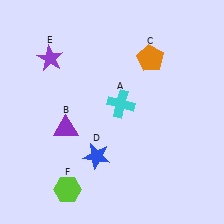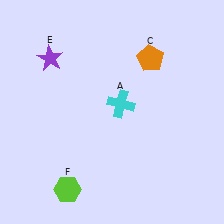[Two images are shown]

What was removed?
The purple triangle (B), the blue star (D) were removed in Image 2.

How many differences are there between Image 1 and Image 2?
There are 2 differences between the two images.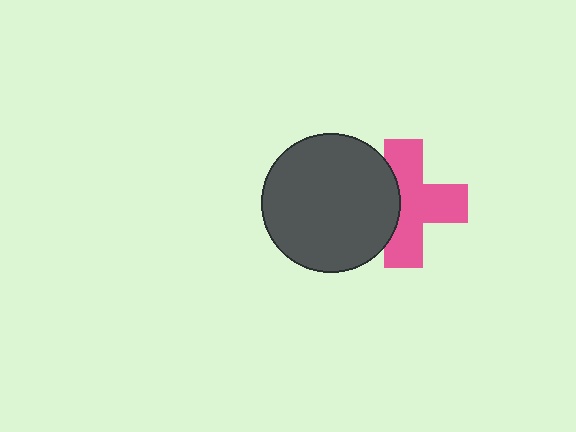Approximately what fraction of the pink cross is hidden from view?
Roughly 33% of the pink cross is hidden behind the dark gray circle.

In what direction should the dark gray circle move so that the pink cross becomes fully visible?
The dark gray circle should move left. That is the shortest direction to clear the overlap and leave the pink cross fully visible.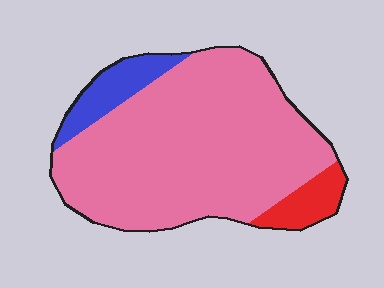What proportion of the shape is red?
Red covers around 10% of the shape.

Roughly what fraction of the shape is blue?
Blue covers about 10% of the shape.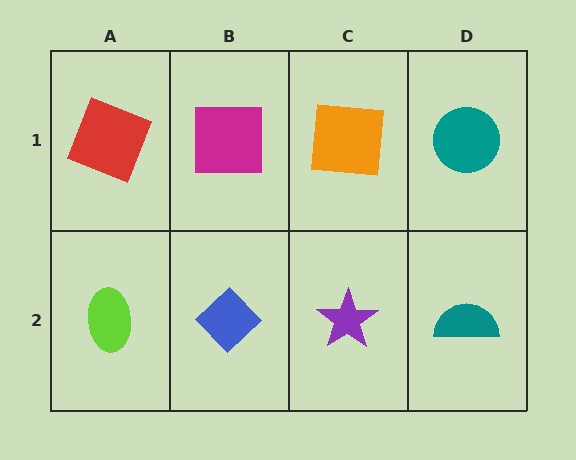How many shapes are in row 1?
4 shapes.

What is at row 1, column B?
A magenta square.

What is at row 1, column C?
An orange square.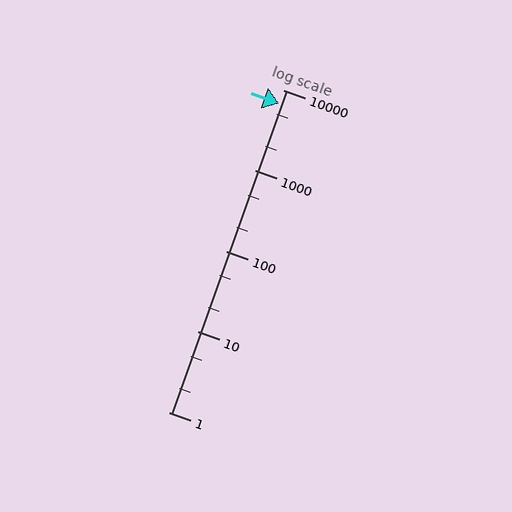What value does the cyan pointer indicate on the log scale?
The pointer indicates approximately 6800.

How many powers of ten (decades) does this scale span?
The scale spans 4 decades, from 1 to 10000.